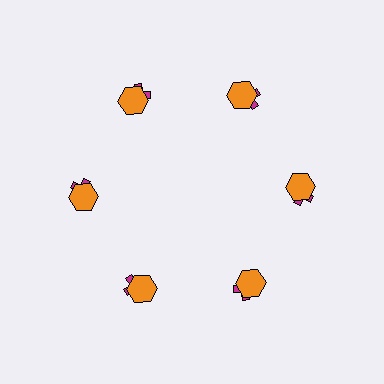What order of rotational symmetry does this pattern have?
This pattern has 6-fold rotational symmetry.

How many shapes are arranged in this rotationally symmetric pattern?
There are 12 shapes, arranged in 6 groups of 2.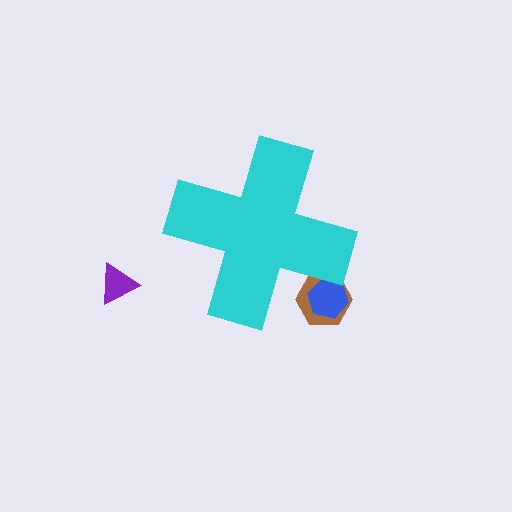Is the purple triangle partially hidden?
No, the purple triangle is fully visible.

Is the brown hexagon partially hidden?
Yes, the brown hexagon is partially hidden behind the cyan cross.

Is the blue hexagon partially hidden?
Yes, the blue hexagon is partially hidden behind the cyan cross.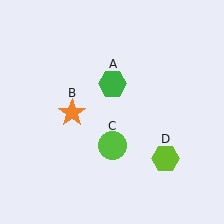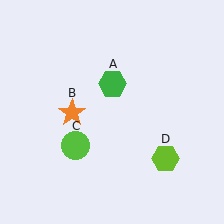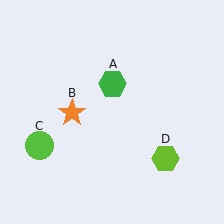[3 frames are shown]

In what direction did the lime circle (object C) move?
The lime circle (object C) moved left.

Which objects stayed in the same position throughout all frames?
Green hexagon (object A) and orange star (object B) and lime hexagon (object D) remained stationary.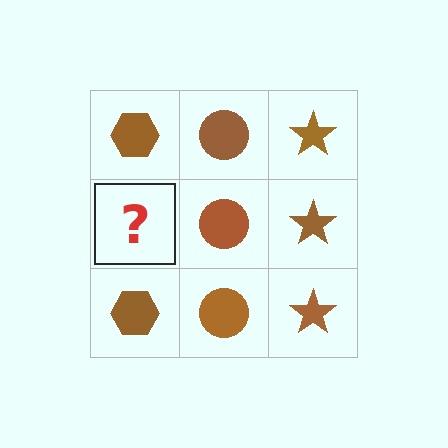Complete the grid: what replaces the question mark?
The question mark should be replaced with a brown hexagon.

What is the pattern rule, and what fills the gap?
The rule is that each column has a consistent shape. The gap should be filled with a brown hexagon.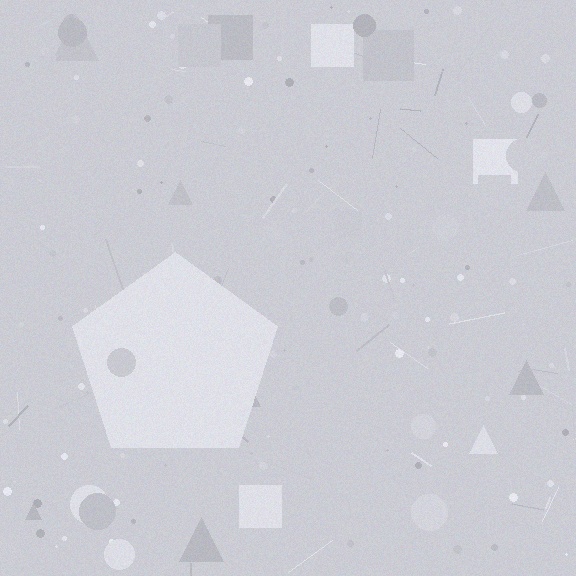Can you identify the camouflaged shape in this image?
The camouflaged shape is a pentagon.